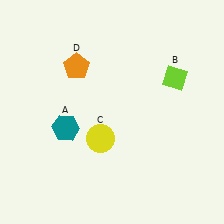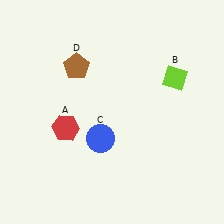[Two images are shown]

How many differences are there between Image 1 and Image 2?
There are 3 differences between the two images.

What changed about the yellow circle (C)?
In Image 1, C is yellow. In Image 2, it changed to blue.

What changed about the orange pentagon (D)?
In Image 1, D is orange. In Image 2, it changed to brown.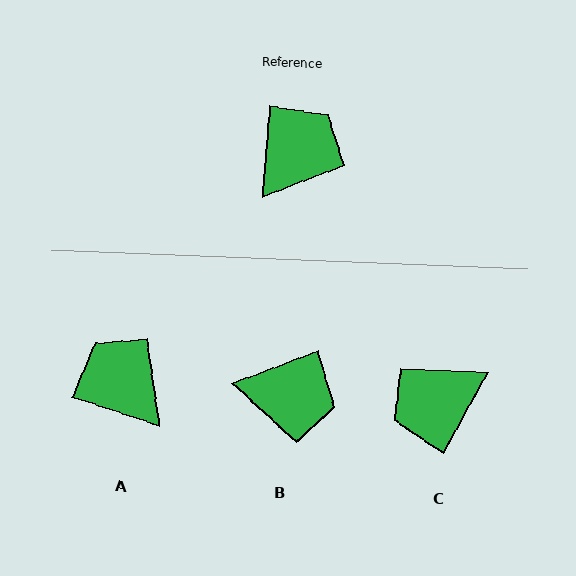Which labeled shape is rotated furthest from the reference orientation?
C, about 156 degrees away.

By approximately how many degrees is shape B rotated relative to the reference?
Approximately 64 degrees clockwise.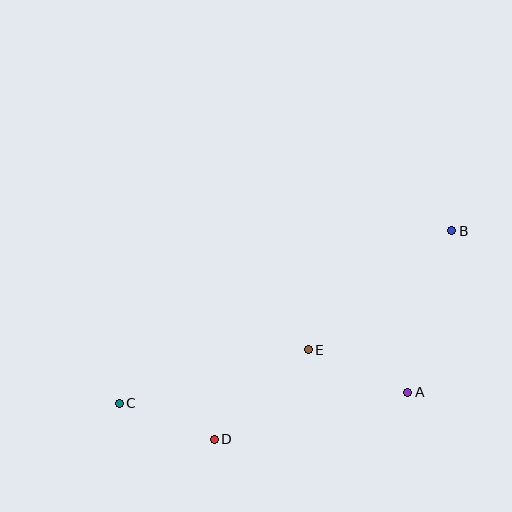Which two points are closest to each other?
Points C and D are closest to each other.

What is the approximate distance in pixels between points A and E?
The distance between A and E is approximately 108 pixels.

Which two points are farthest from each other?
Points B and C are farthest from each other.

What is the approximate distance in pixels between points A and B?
The distance between A and B is approximately 167 pixels.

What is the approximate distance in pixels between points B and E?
The distance between B and E is approximately 186 pixels.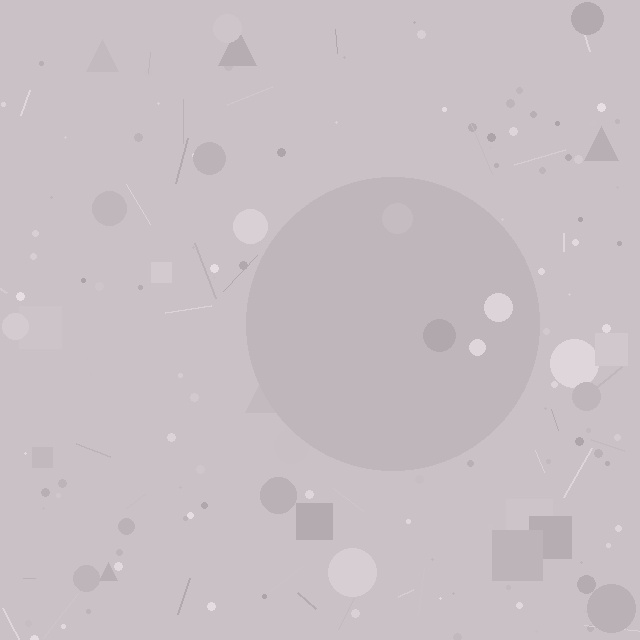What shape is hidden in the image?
A circle is hidden in the image.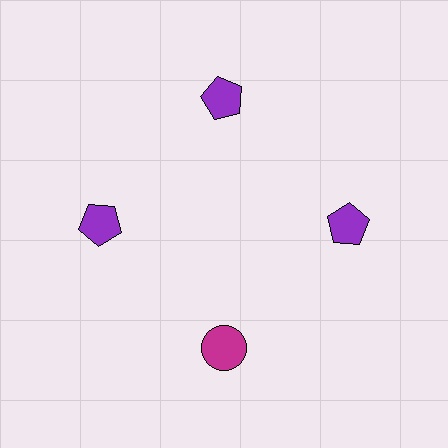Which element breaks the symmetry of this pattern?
The magenta circle at roughly the 6 o'clock position breaks the symmetry. All other shapes are purple pentagons.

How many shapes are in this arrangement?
There are 4 shapes arranged in a ring pattern.